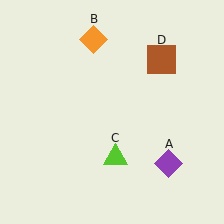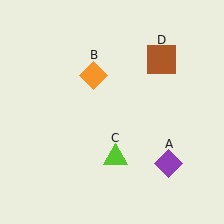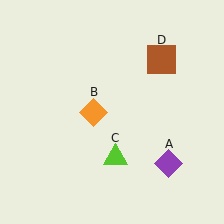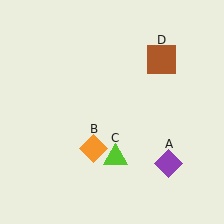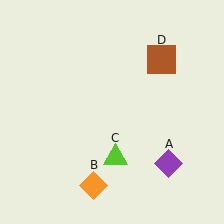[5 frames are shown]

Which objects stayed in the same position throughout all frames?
Purple diamond (object A) and lime triangle (object C) and brown square (object D) remained stationary.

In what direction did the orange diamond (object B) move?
The orange diamond (object B) moved down.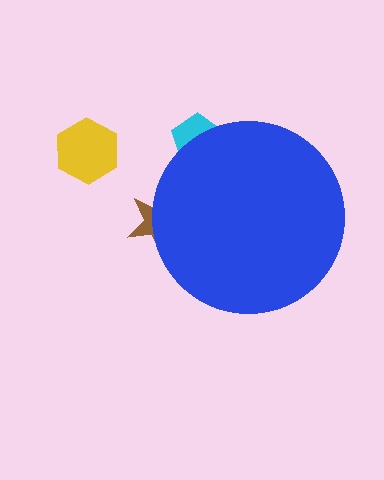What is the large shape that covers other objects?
A blue circle.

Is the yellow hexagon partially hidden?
No, the yellow hexagon is fully visible.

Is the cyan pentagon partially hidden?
Yes, the cyan pentagon is partially hidden behind the blue circle.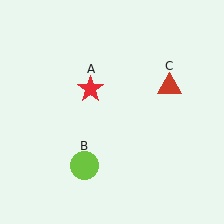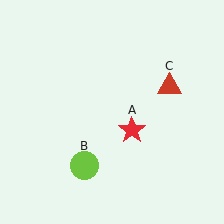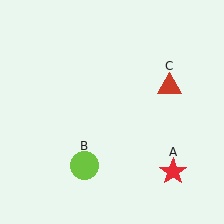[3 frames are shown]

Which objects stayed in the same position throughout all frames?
Lime circle (object B) and red triangle (object C) remained stationary.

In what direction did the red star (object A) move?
The red star (object A) moved down and to the right.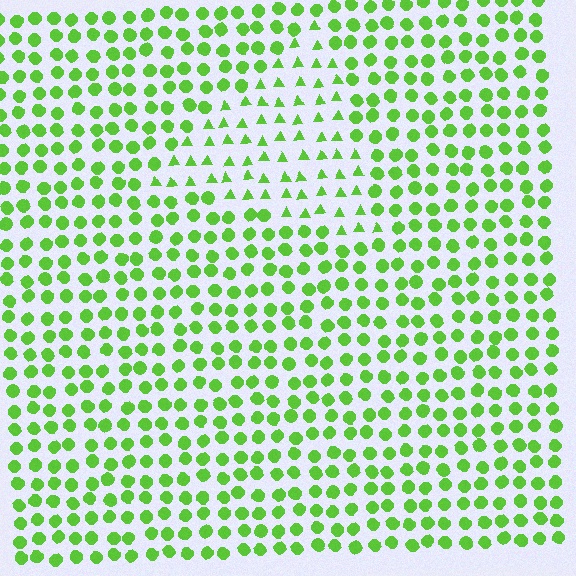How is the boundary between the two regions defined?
The boundary is defined by a change in element shape: triangles inside vs. circles outside. All elements share the same color and spacing.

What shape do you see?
I see a triangle.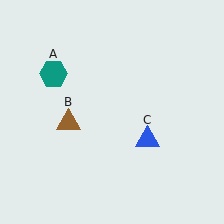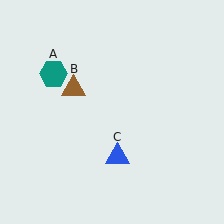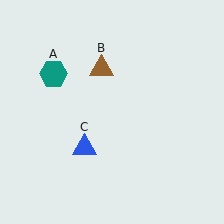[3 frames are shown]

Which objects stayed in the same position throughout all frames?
Teal hexagon (object A) remained stationary.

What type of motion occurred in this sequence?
The brown triangle (object B), blue triangle (object C) rotated clockwise around the center of the scene.